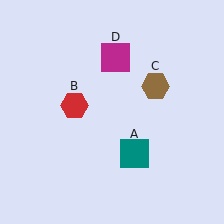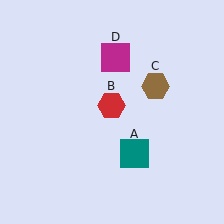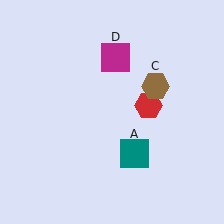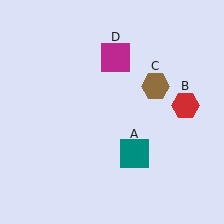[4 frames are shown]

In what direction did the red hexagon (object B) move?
The red hexagon (object B) moved right.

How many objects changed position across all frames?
1 object changed position: red hexagon (object B).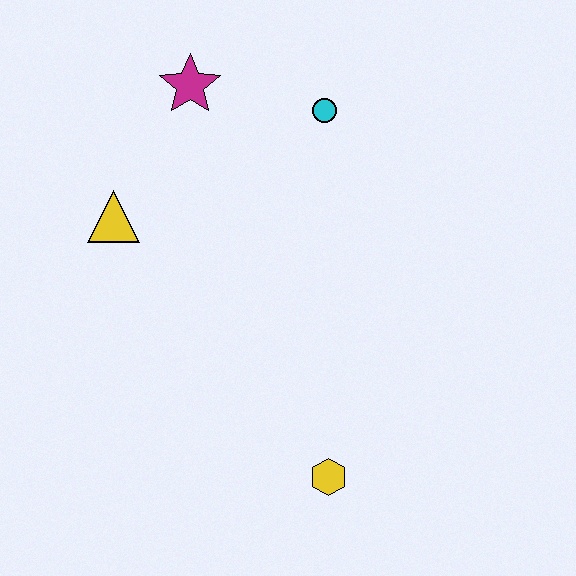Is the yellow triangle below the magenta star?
Yes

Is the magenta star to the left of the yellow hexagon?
Yes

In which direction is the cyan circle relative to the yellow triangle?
The cyan circle is to the right of the yellow triangle.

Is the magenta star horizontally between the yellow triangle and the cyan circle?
Yes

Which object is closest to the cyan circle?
The magenta star is closest to the cyan circle.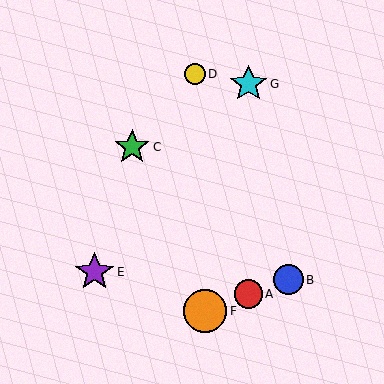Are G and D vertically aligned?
No, G is at x≈248 and D is at x≈195.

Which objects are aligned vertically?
Objects A, G are aligned vertically.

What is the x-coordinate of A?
Object A is at x≈248.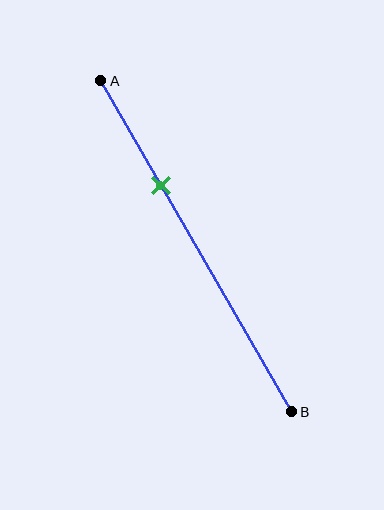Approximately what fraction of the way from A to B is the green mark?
The green mark is approximately 30% of the way from A to B.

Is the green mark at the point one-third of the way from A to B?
Yes, the mark is approximately at the one-third point.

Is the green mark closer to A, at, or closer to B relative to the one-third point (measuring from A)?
The green mark is approximately at the one-third point of segment AB.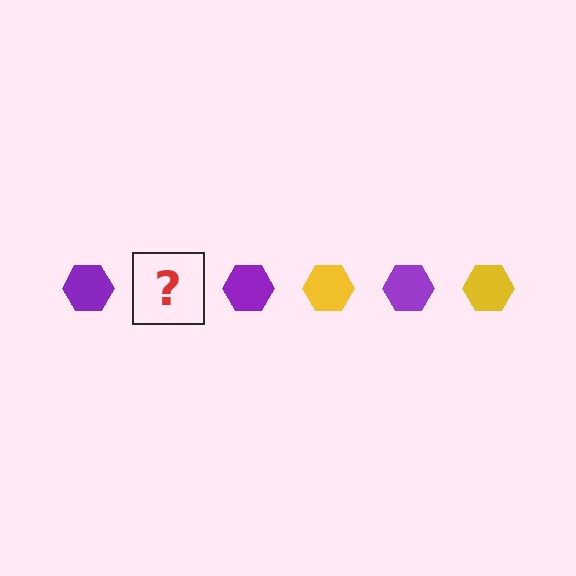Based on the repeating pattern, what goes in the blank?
The blank should be a yellow hexagon.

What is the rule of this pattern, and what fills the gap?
The rule is that the pattern cycles through purple, yellow hexagons. The gap should be filled with a yellow hexagon.